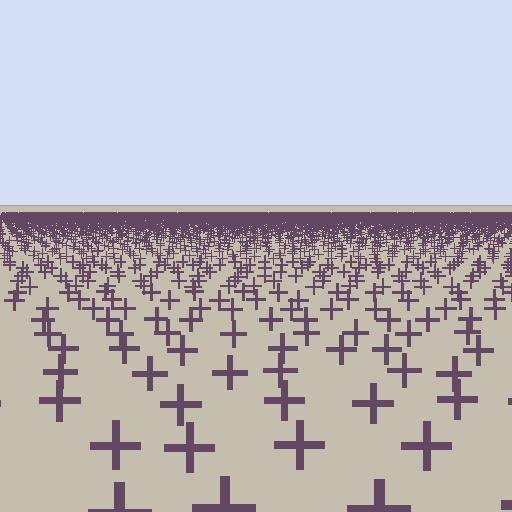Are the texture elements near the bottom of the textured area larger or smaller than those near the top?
Larger. Near the bottom, elements are closer to the viewer and appear at a bigger on-screen size.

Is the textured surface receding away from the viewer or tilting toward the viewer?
The surface is receding away from the viewer. Texture elements get smaller and denser toward the top.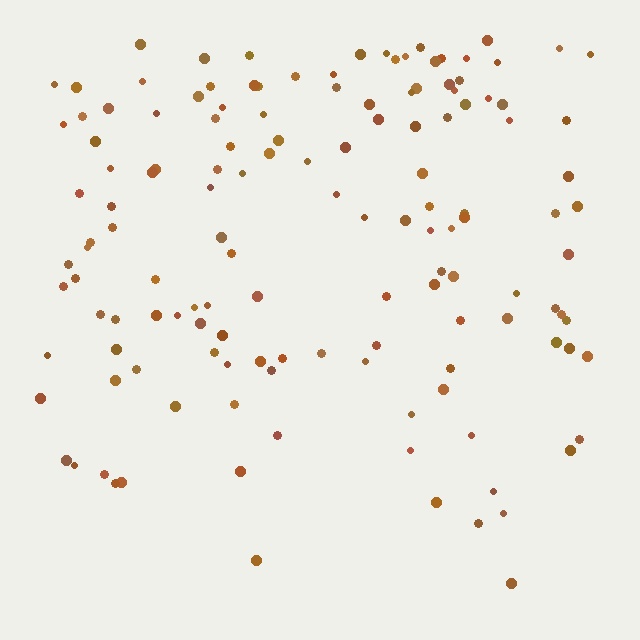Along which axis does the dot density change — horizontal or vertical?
Vertical.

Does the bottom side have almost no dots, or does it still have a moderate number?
Still a moderate number, just noticeably fewer than the top.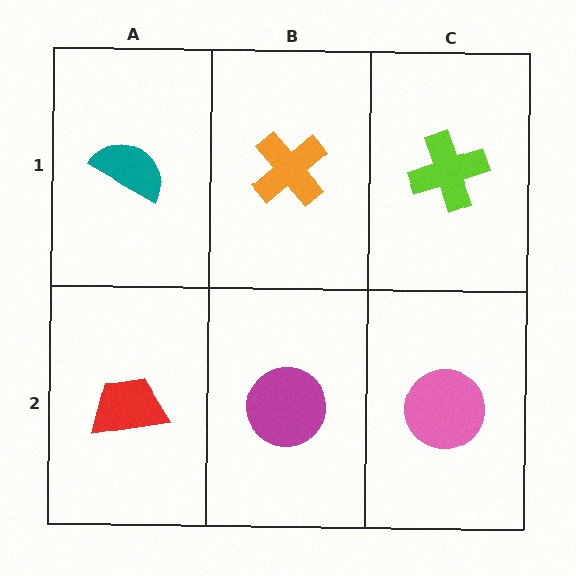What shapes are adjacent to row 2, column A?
A teal semicircle (row 1, column A), a magenta circle (row 2, column B).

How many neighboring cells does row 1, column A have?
2.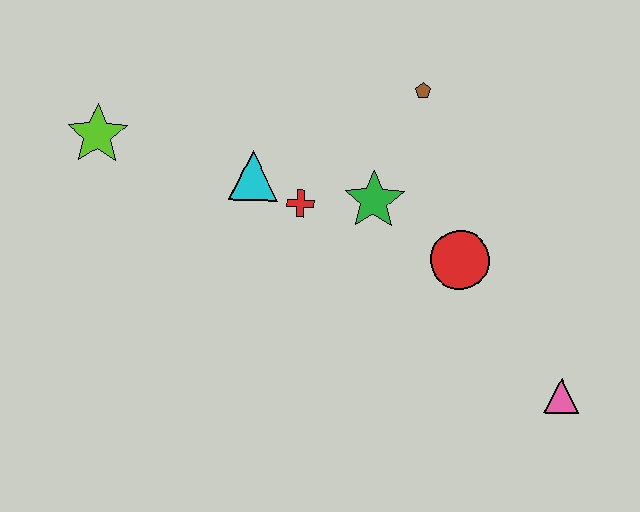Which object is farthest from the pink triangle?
The lime star is farthest from the pink triangle.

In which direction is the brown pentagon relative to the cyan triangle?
The brown pentagon is to the right of the cyan triangle.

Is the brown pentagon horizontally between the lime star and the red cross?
No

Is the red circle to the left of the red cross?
No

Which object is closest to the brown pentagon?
The green star is closest to the brown pentagon.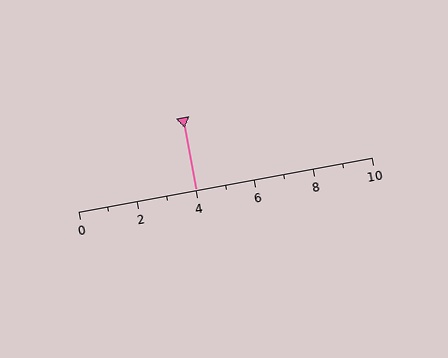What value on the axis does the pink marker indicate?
The marker indicates approximately 4.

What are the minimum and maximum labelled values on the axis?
The axis runs from 0 to 10.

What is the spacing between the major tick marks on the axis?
The major ticks are spaced 2 apart.